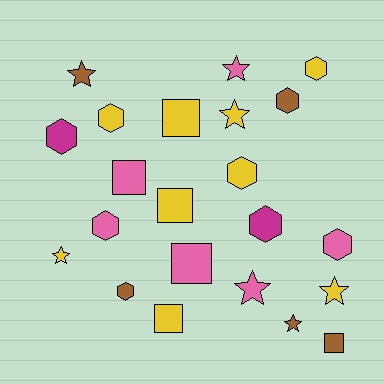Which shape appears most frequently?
Hexagon, with 9 objects.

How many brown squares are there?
There is 1 brown square.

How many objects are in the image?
There are 22 objects.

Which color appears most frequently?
Yellow, with 9 objects.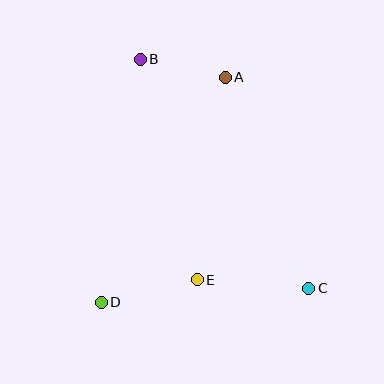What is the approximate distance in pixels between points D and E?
The distance between D and E is approximately 99 pixels.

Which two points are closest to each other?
Points A and B are closest to each other.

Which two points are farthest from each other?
Points B and C are farthest from each other.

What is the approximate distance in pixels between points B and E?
The distance between B and E is approximately 228 pixels.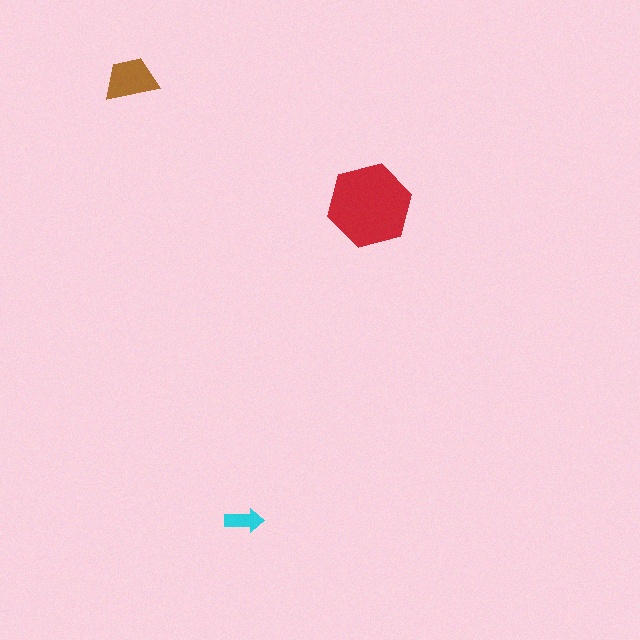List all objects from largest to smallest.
The red hexagon, the brown trapezoid, the cyan arrow.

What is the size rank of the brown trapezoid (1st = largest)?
2nd.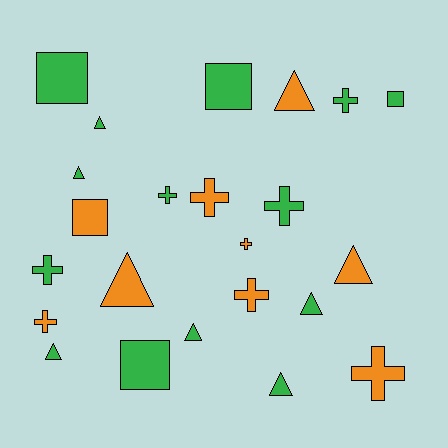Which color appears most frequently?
Green, with 14 objects.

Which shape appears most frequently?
Triangle, with 9 objects.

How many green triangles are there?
There are 6 green triangles.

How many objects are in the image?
There are 23 objects.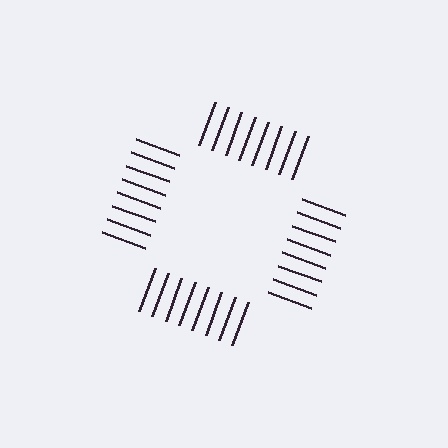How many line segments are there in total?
32 — 8 along each of the 4 edges.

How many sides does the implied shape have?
4 sides — the line-ends trace a square.